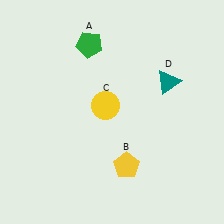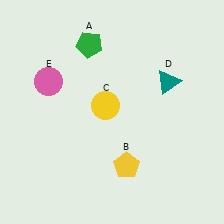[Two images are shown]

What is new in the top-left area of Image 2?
A pink circle (E) was added in the top-left area of Image 2.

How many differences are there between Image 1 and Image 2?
There is 1 difference between the two images.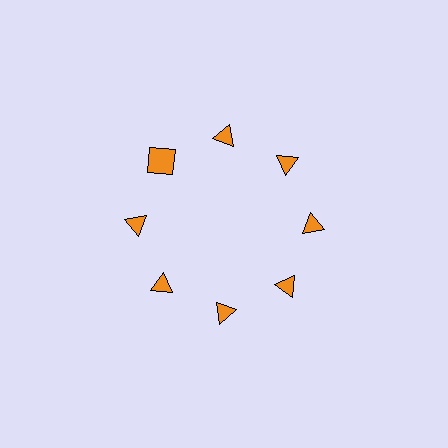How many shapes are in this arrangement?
There are 8 shapes arranged in a ring pattern.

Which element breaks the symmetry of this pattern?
The orange square at roughly the 10 o'clock position breaks the symmetry. All other shapes are orange triangles.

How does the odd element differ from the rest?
It has a different shape: square instead of triangle.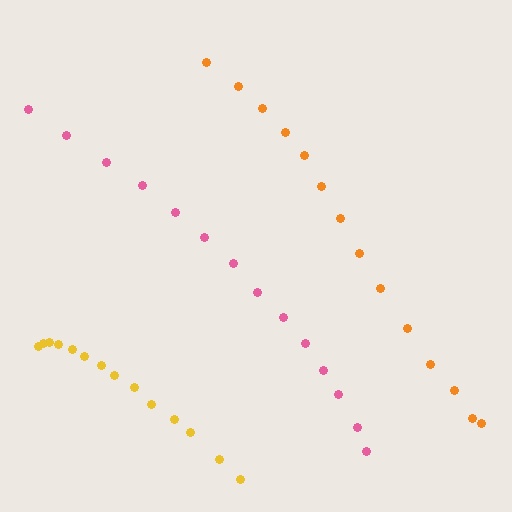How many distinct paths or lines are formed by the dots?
There are 3 distinct paths.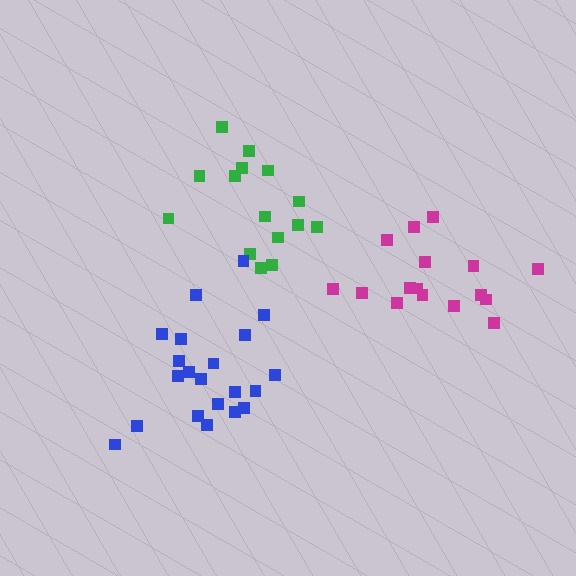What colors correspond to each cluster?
The clusters are colored: magenta, green, blue.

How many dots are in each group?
Group 1: 16 dots, Group 2: 15 dots, Group 3: 21 dots (52 total).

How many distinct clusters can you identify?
There are 3 distinct clusters.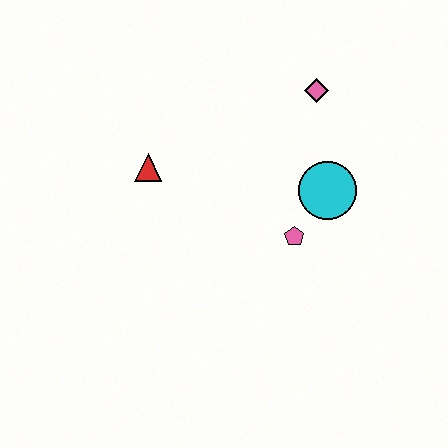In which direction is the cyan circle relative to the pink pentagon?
The cyan circle is above the pink pentagon.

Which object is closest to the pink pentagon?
The cyan circle is closest to the pink pentagon.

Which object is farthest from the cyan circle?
The red triangle is farthest from the cyan circle.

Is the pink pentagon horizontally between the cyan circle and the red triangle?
Yes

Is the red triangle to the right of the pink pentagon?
No